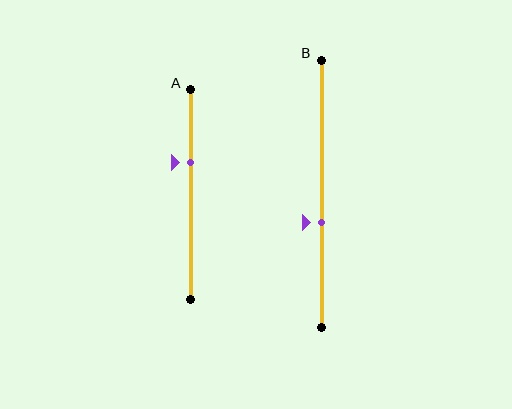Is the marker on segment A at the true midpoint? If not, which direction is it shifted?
No, the marker on segment A is shifted upward by about 15% of the segment length.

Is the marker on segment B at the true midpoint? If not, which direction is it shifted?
No, the marker on segment B is shifted downward by about 11% of the segment length.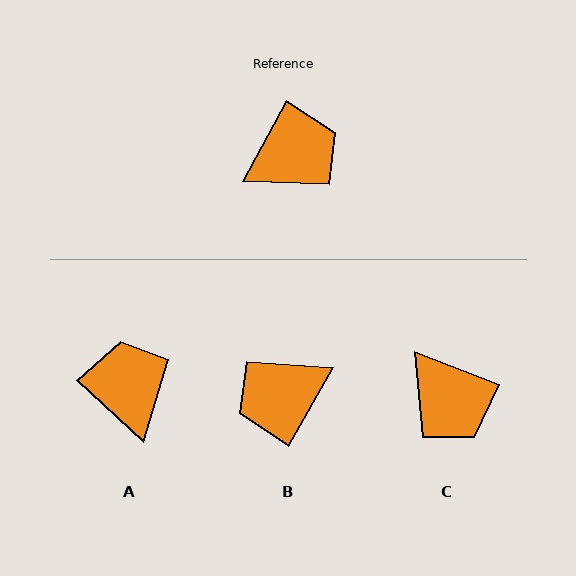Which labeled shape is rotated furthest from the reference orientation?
B, about 179 degrees away.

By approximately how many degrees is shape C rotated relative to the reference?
Approximately 83 degrees clockwise.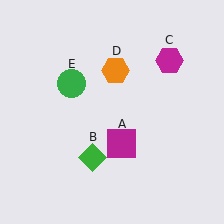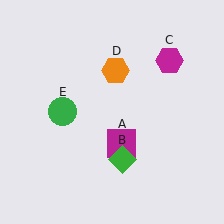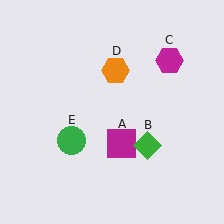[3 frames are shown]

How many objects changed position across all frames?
2 objects changed position: green diamond (object B), green circle (object E).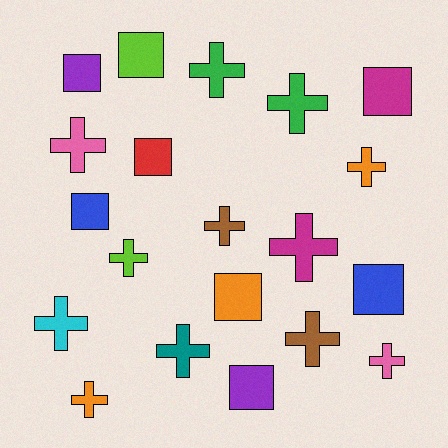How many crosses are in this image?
There are 12 crosses.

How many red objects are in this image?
There is 1 red object.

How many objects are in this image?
There are 20 objects.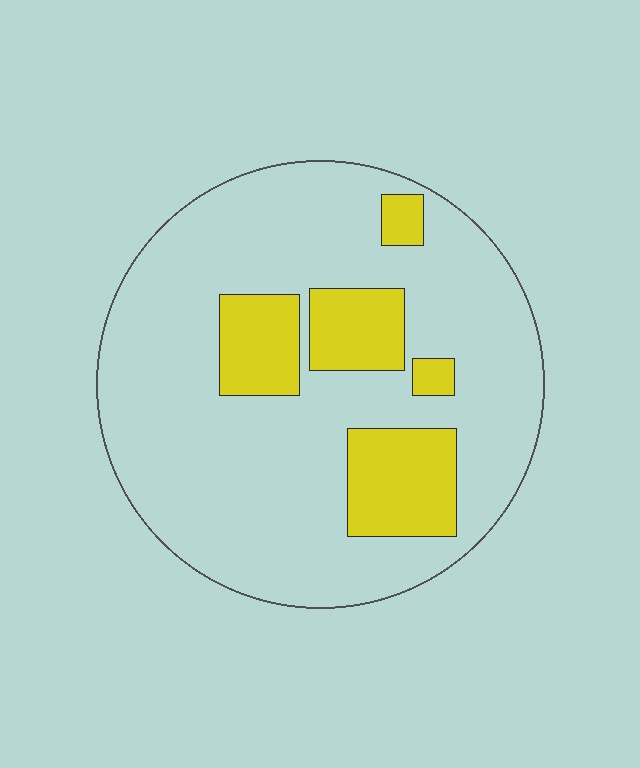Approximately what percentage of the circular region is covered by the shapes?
Approximately 20%.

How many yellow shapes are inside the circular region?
5.